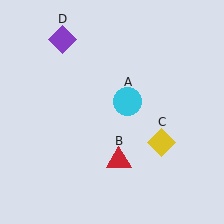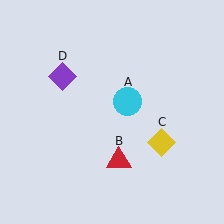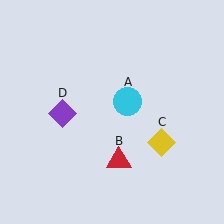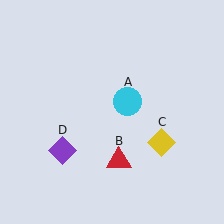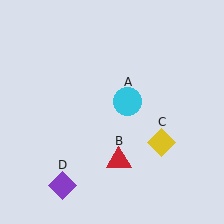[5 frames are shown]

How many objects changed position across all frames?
1 object changed position: purple diamond (object D).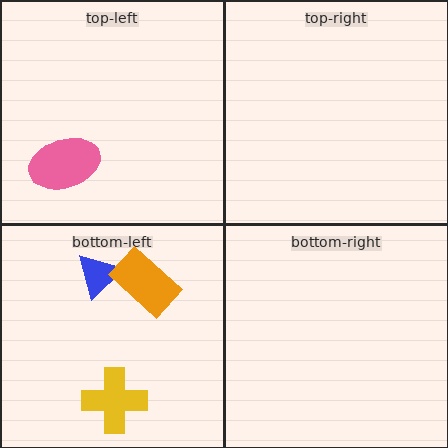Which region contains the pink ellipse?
The top-left region.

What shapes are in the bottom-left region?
The yellow cross, the blue triangle, the orange rectangle.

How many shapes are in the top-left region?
1.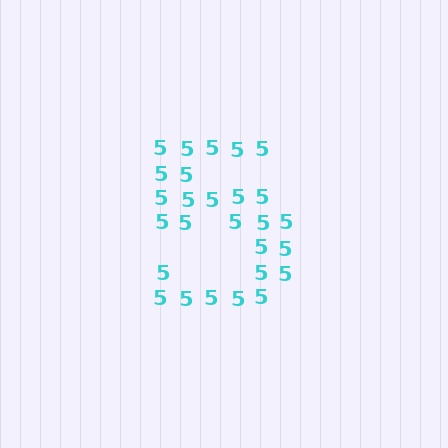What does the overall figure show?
The overall figure shows the digit 5.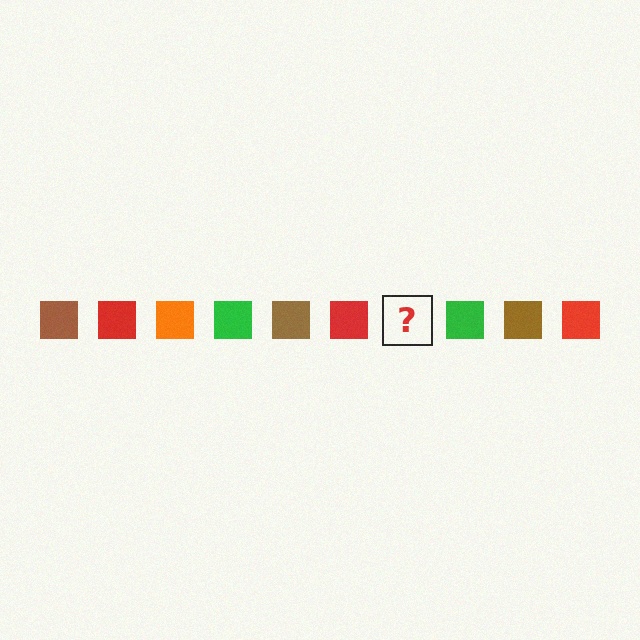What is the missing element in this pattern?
The missing element is an orange square.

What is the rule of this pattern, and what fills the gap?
The rule is that the pattern cycles through brown, red, orange, green squares. The gap should be filled with an orange square.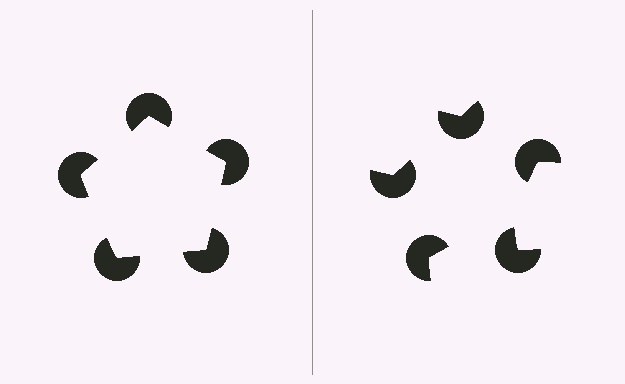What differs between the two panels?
The pac-man discs are positioned identically on both sides; only the wedge orientations differ. On the left they align to a pentagon; on the right they are misaligned.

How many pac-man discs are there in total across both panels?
10 — 5 on each side.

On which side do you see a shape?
An illusory pentagon appears on the left side. On the right side the wedge cuts are rotated, so no coherent shape forms.